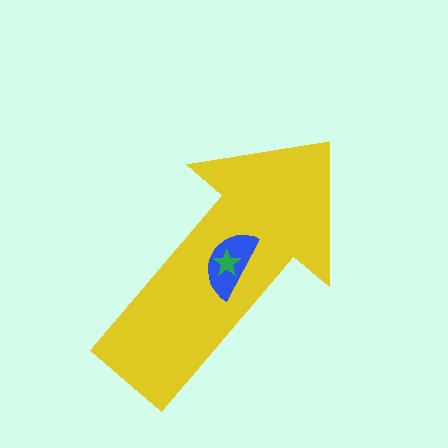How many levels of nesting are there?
3.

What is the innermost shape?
The green star.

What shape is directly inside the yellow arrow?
The blue semicircle.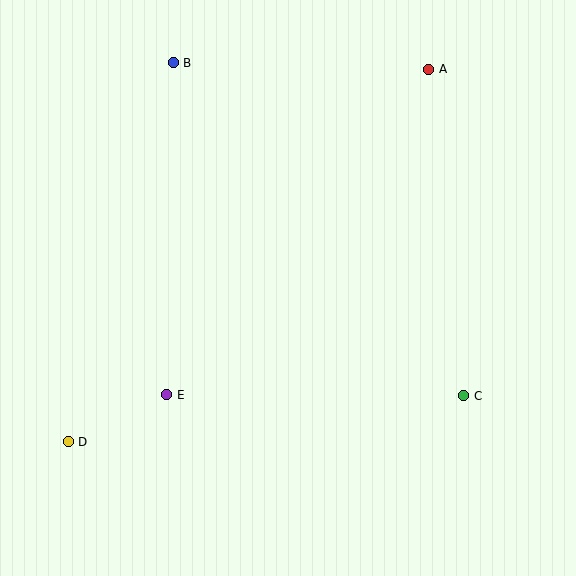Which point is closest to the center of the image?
Point E at (167, 395) is closest to the center.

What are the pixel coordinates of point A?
Point A is at (429, 69).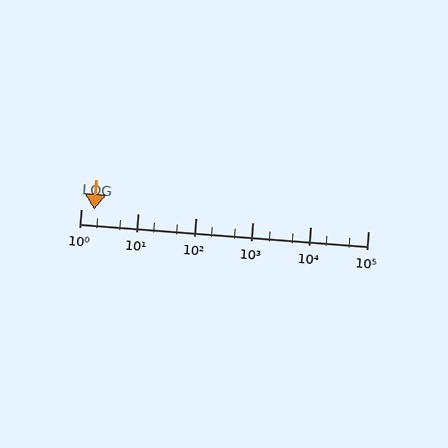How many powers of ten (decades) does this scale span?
The scale spans 5 decades, from 1 to 100000.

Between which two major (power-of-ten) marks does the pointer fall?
The pointer is between 1 and 10.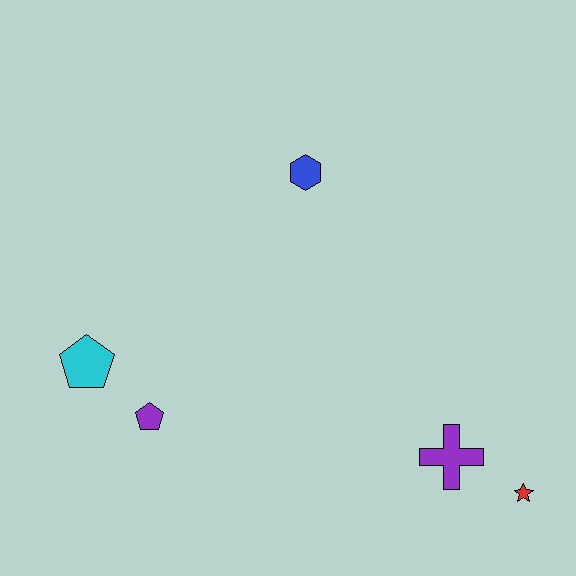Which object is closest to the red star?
The purple cross is closest to the red star.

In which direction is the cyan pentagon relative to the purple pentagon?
The cyan pentagon is to the left of the purple pentagon.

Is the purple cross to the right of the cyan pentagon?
Yes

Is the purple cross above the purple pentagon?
No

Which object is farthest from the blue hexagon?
The red star is farthest from the blue hexagon.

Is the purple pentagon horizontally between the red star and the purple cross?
No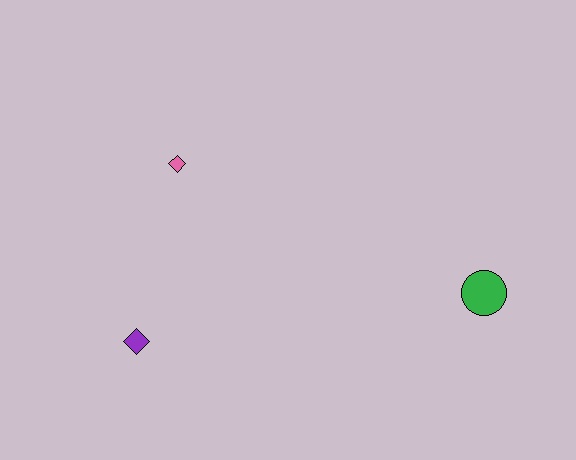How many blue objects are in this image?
There are no blue objects.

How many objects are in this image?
There are 3 objects.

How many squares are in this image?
There are no squares.